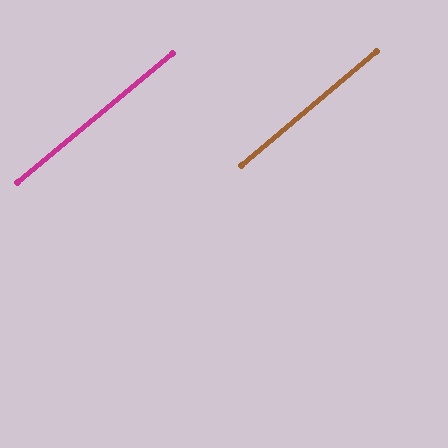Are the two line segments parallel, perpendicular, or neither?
Parallel — their directions differ by only 0.5°.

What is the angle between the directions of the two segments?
Approximately 0 degrees.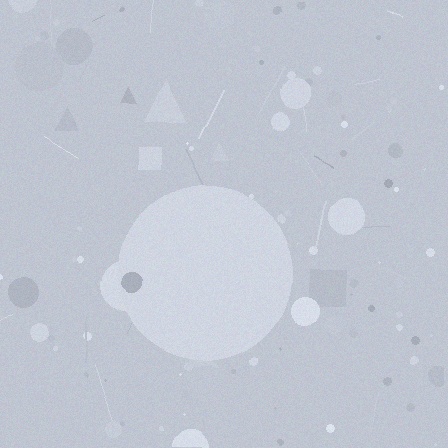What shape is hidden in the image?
A circle is hidden in the image.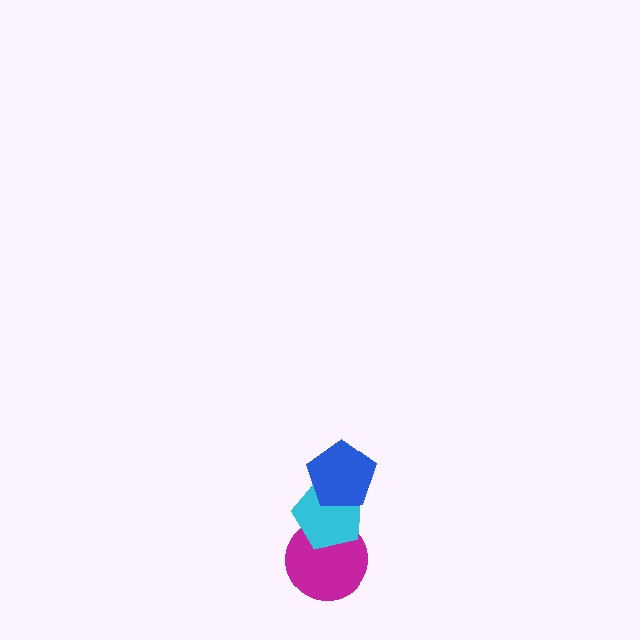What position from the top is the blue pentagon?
The blue pentagon is 1st from the top.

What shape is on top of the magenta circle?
The cyan pentagon is on top of the magenta circle.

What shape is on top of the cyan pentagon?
The blue pentagon is on top of the cyan pentagon.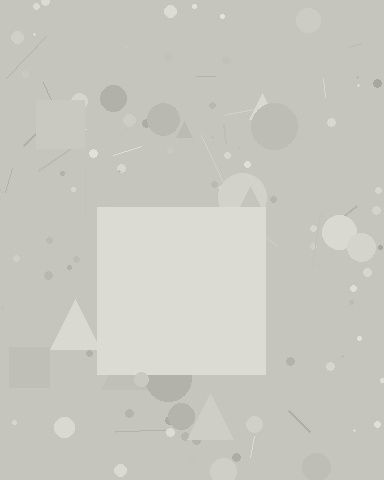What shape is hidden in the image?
A square is hidden in the image.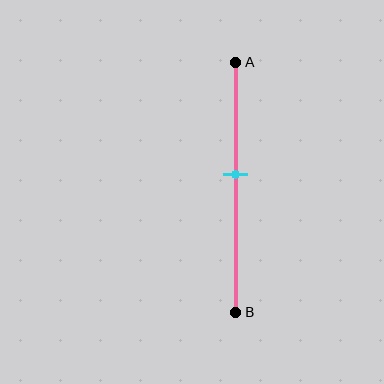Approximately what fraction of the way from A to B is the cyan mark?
The cyan mark is approximately 45% of the way from A to B.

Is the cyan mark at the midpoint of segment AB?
No, the mark is at about 45% from A, not at the 50% midpoint.